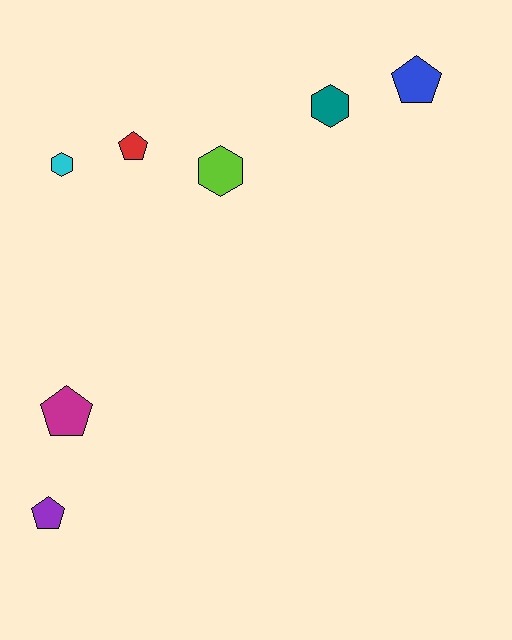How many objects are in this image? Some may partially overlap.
There are 7 objects.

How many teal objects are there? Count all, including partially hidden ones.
There is 1 teal object.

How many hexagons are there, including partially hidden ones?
There are 3 hexagons.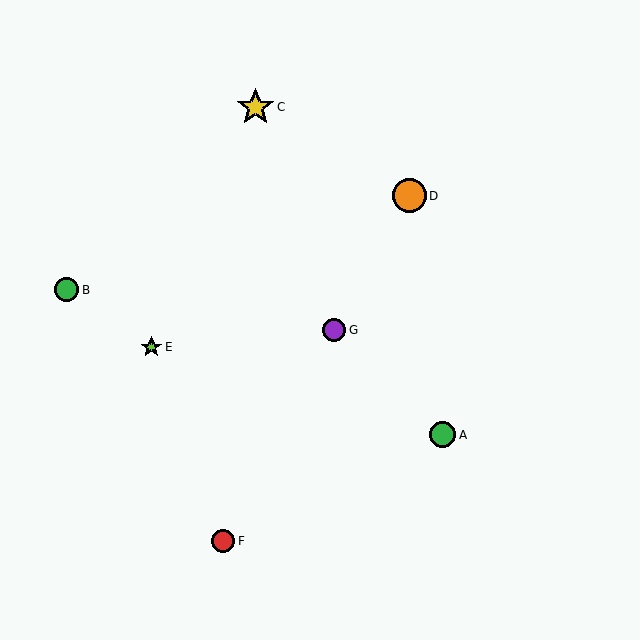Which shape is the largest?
The yellow star (labeled C) is the largest.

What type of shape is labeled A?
Shape A is a green circle.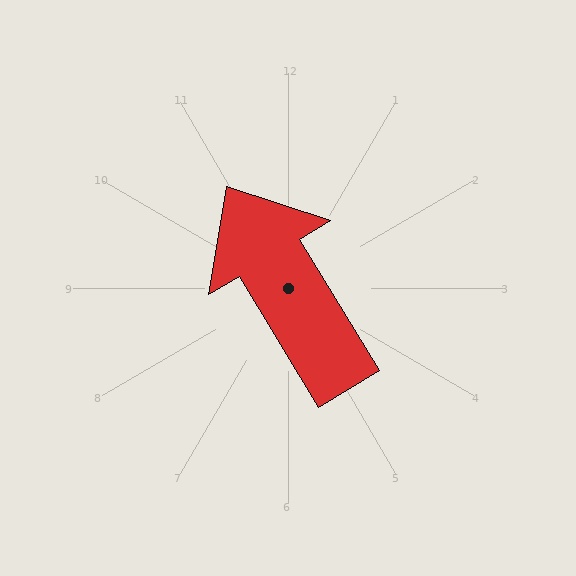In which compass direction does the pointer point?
Northwest.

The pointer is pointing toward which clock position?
Roughly 11 o'clock.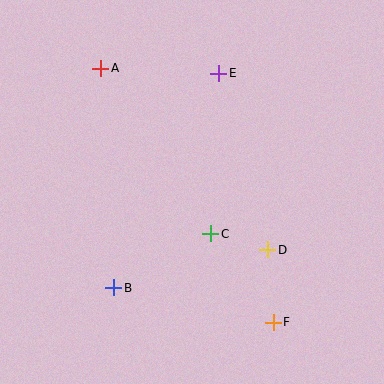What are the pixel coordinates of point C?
Point C is at (211, 234).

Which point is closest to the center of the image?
Point C at (211, 234) is closest to the center.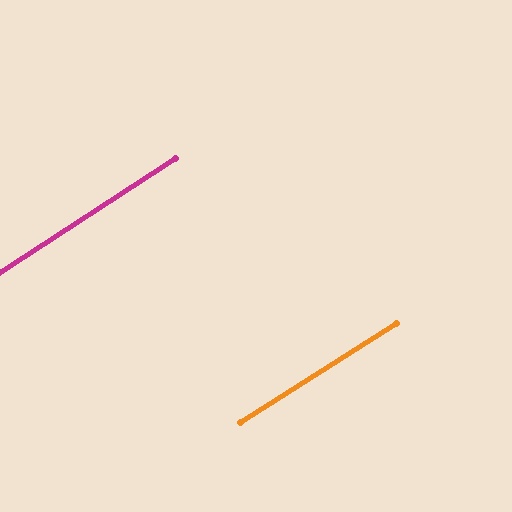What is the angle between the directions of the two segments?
Approximately 0 degrees.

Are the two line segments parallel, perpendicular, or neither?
Parallel — their directions differ by only 0.3°.